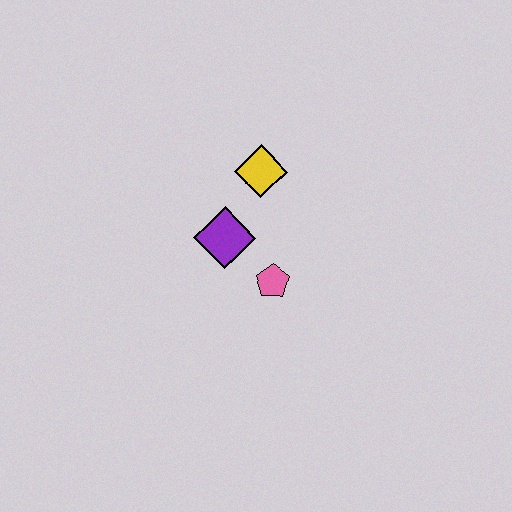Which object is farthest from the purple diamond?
The yellow diamond is farthest from the purple diamond.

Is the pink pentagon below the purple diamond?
Yes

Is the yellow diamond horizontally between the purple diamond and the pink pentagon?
Yes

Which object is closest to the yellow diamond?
The purple diamond is closest to the yellow diamond.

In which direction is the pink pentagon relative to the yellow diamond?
The pink pentagon is below the yellow diamond.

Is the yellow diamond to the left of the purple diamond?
No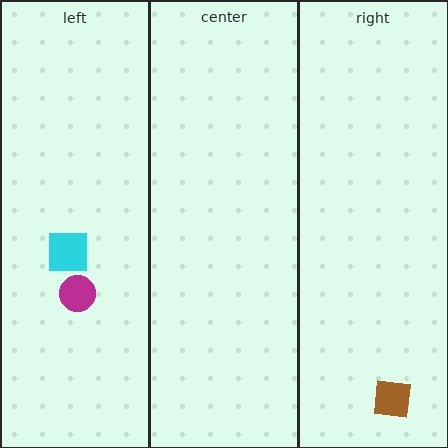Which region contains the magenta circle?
The left region.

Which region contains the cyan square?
The left region.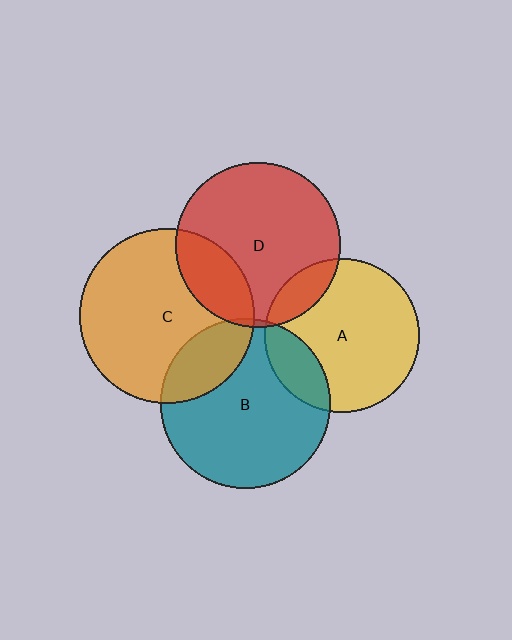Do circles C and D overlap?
Yes.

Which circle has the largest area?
Circle C (orange).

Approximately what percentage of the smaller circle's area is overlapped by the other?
Approximately 20%.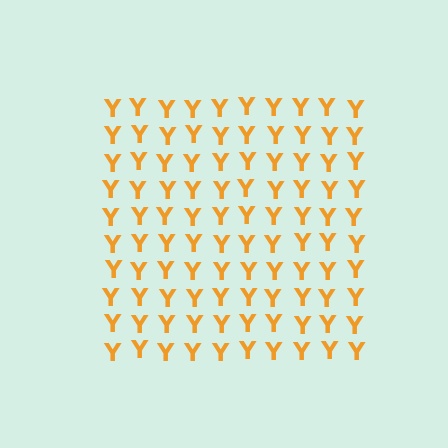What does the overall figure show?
The overall figure shows a square.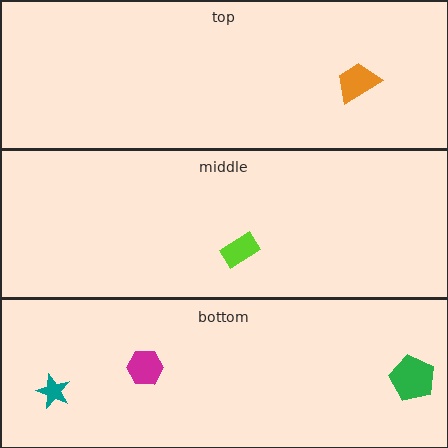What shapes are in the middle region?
The lime rectangle.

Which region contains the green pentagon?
The bottom region.